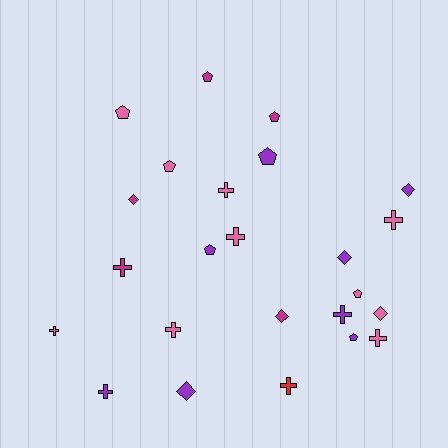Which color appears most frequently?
Pink, with 10 objects.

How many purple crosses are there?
There are 2 purple crosses.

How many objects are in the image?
There are 24 objects.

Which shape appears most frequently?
Cross, with 10 objects.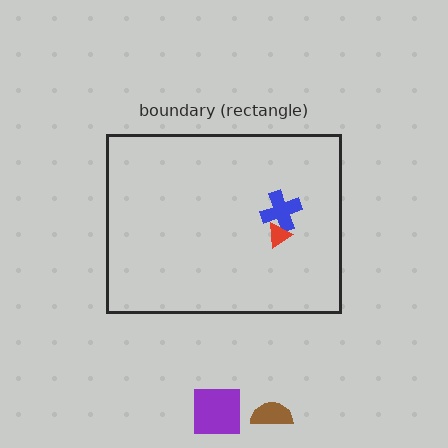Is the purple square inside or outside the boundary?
Outside.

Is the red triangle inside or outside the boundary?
Inside.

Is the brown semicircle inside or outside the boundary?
Outside.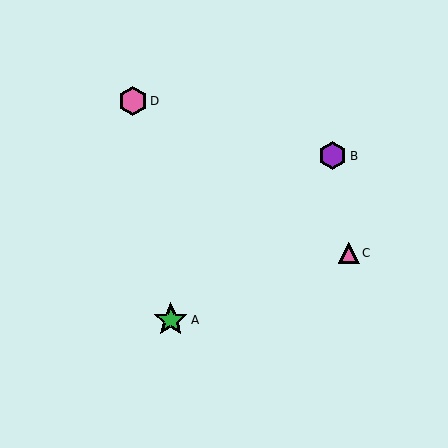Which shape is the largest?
The green star (labeled A) is the largest.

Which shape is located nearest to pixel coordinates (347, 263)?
The pink triangle (labeled C) at (349, 253) is nearest to that location.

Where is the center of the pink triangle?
The center of the pink triangle is at (349, 253).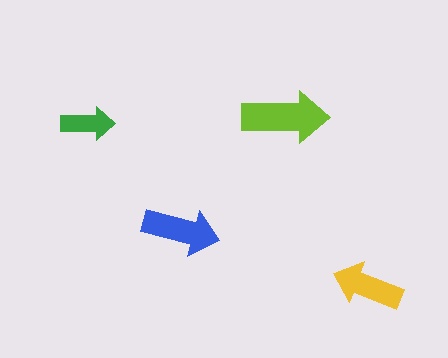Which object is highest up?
The lime arrow is topmost.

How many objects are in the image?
There are 4 objects in the image.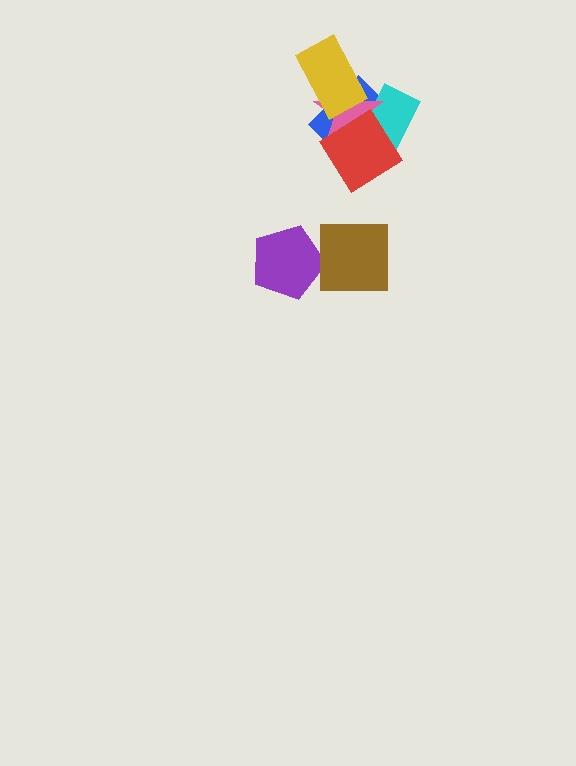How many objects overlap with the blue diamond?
4 objects overlap with the blue diamond.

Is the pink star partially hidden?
Yes, it is partially covered by another shape.